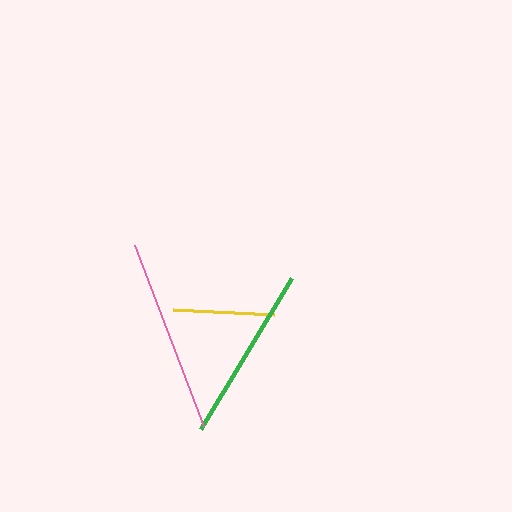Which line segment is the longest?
The pink line is the longest at approximately 194 pixels.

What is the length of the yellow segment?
The yellow segment is approximately 101 pixels long.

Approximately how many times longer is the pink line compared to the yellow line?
The pink line is approximately 1.9 times the length of the yellow line.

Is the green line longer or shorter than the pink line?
The pink line is longer than the green line.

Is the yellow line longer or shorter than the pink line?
The pink line is longer than the yellow line.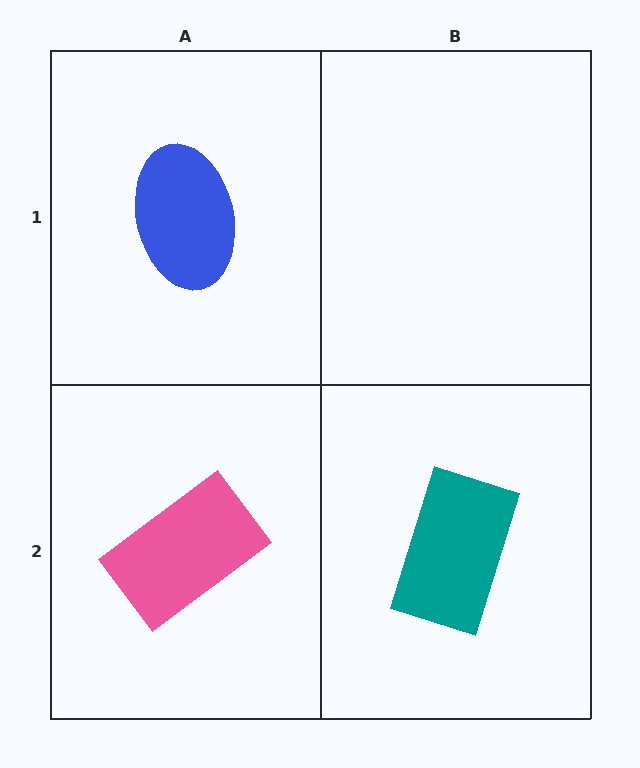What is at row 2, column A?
A pink rectangle.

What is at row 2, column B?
A teal rectangle.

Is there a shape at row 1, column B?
No, that cell is empty.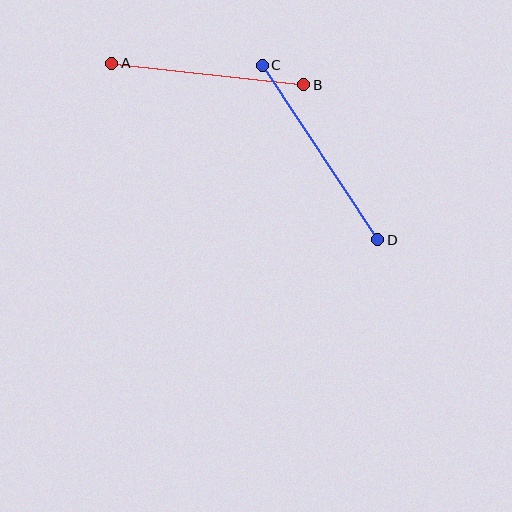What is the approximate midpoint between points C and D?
The midpoint is at approximately (320, 152) pixels.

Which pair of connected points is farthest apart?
Points C and D are farthest apart.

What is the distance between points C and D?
The distance is approximately 209 pixels.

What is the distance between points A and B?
The distance is approximately 193 pixels.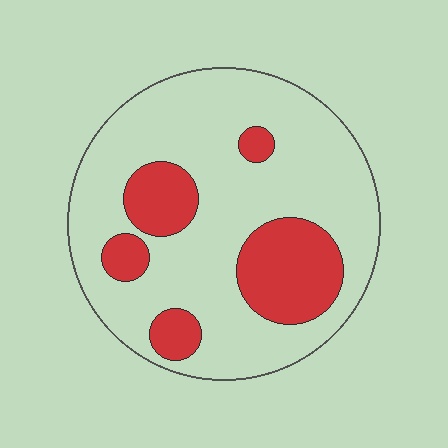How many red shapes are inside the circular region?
5.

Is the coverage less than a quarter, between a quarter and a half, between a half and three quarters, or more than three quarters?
Less than a quarter.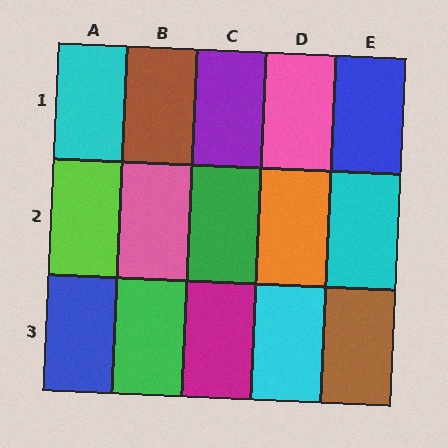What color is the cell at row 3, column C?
Magenta.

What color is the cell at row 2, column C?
Green.